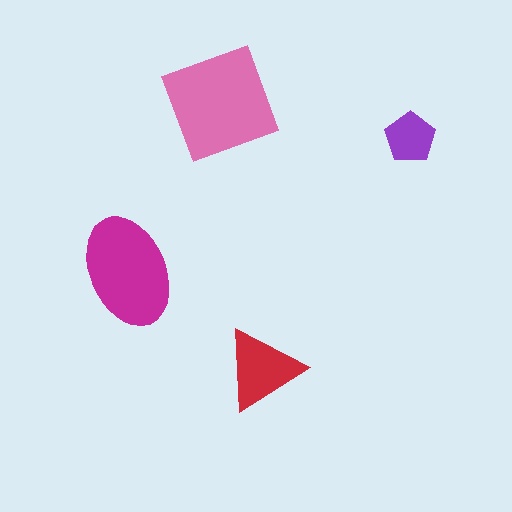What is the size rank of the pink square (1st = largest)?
1st.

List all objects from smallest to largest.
The purple pentagon, the red triangle, the magenta ellipse, the pink square.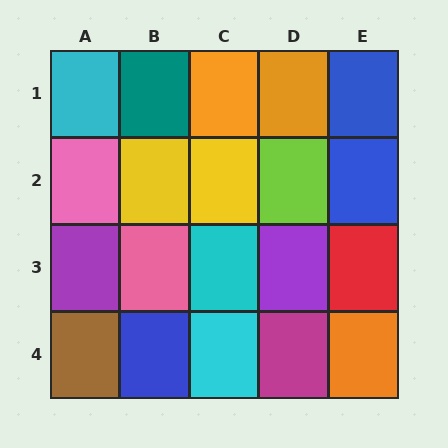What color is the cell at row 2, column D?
Lime.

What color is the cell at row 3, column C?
Cyan.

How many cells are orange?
3 cells are orange.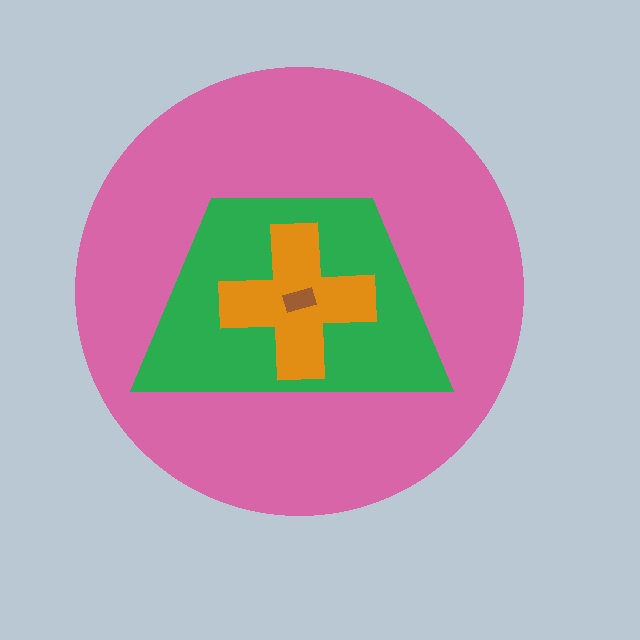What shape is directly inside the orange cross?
The brown rectangle.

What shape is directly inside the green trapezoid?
The orange cross.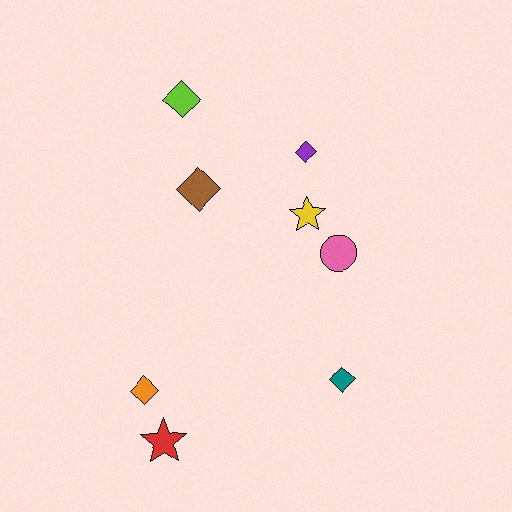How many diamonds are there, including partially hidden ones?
There are 5 diamonds.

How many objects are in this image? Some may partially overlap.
There are 8 objects.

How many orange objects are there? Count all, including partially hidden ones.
There is 1 orange object.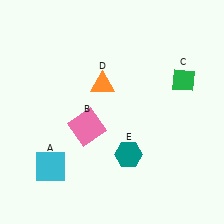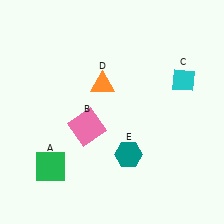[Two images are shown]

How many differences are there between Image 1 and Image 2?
There are 2 differences between the two images.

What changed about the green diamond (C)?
In Image 1, C is green. In Image 2, it changed to cyan.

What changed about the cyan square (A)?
In Image 1, A is cyan. In Image 2, it changed to green.